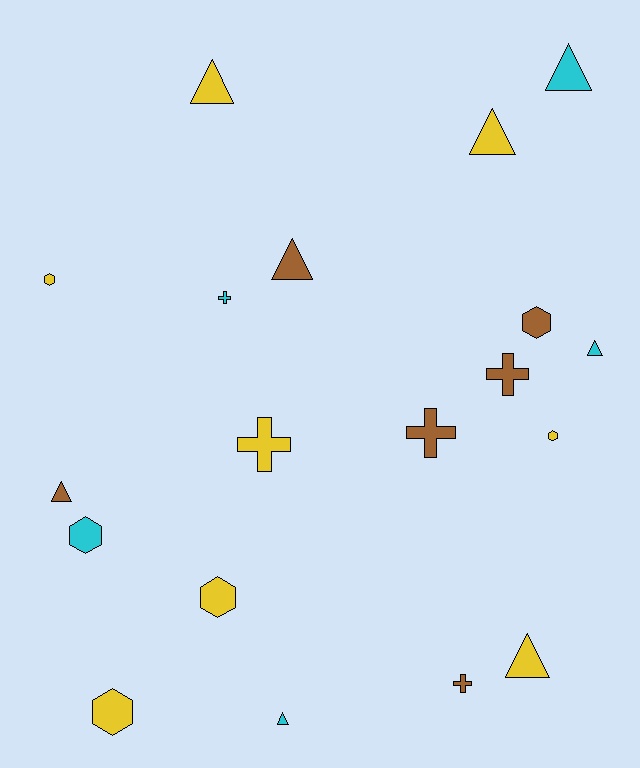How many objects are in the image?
There are 19 objects.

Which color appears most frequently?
Yellow, with 8 objects.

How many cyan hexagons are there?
There is 1 cyan hexagon.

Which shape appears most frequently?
Triangle, with 8 objects.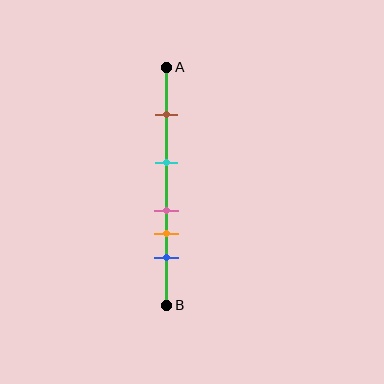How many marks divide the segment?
There are 5 marks dividing the segment.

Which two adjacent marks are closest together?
The pink and orange marks are the closest adjacent pair.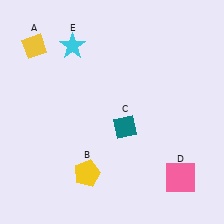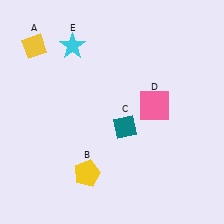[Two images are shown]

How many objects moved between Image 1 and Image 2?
1 object moved between the two images.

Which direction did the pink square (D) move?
The pink square (D) moved up.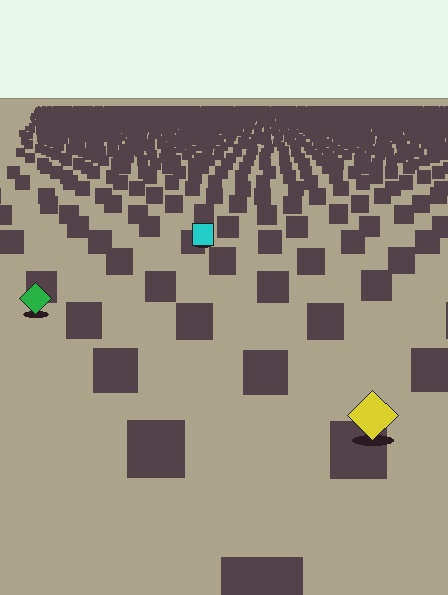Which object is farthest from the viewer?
The cyan square is farthest from the viewer. It appears smaller and the ground texture around it is denser.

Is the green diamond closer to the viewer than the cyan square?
Yes. The green diamond is closer — you can tell from the texture gradient: the ground texture is coarser near it.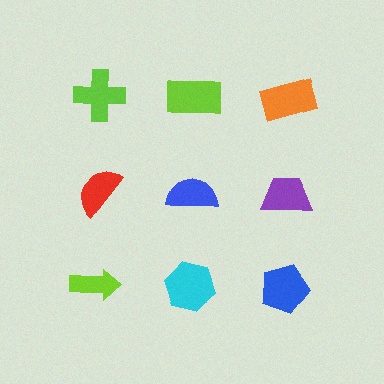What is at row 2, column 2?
A blue semicircle.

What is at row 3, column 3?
A blue pentagon.